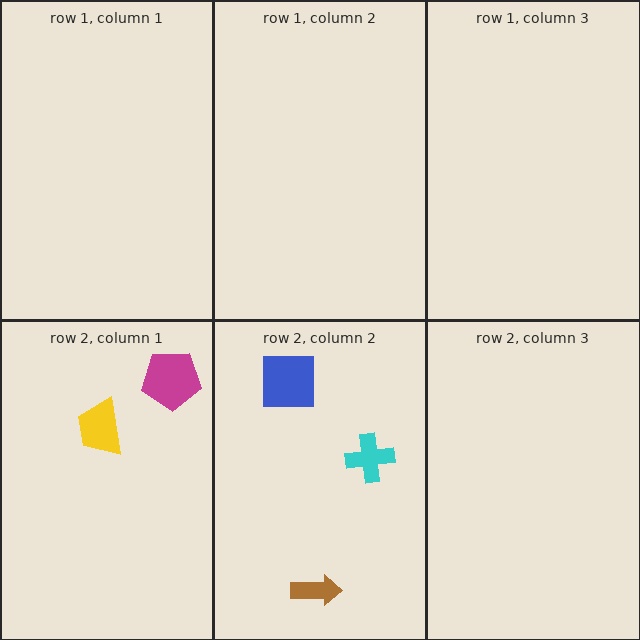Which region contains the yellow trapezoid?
The row 2, column 1 region.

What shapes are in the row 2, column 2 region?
The blue square, the cyan cross, the brown arrow.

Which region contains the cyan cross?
The row 2, column 2 region.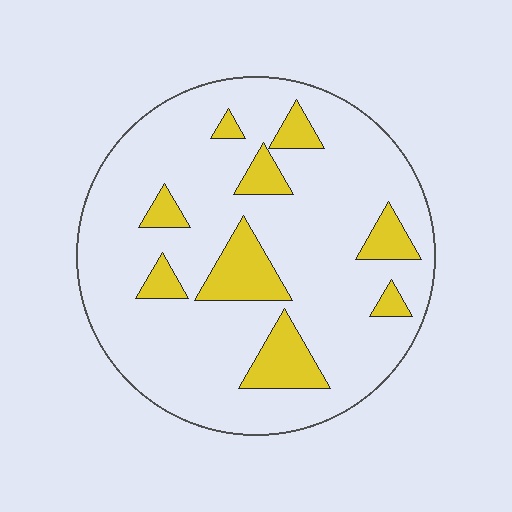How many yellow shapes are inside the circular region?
9.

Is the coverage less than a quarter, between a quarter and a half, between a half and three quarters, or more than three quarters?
Less than a quarter.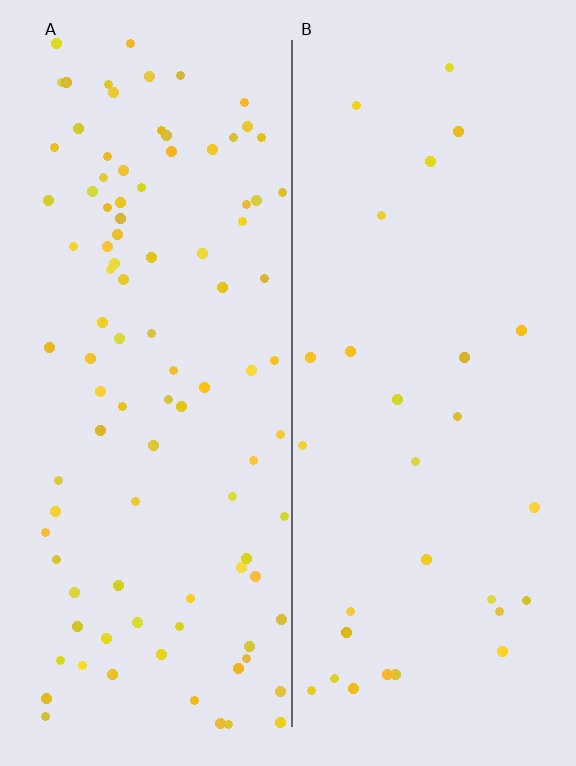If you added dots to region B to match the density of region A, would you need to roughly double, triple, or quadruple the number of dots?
Approximately triple.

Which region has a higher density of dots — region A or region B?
A (the left).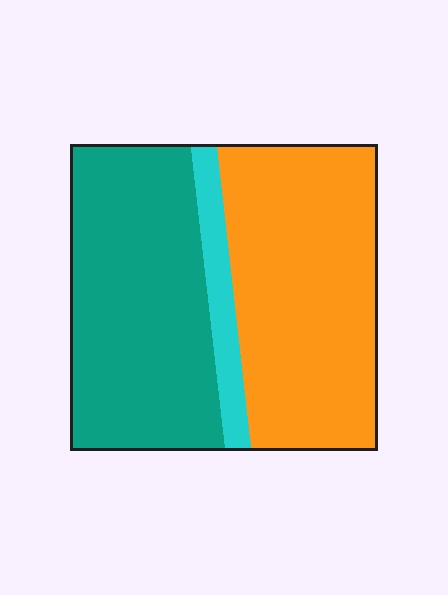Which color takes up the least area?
Cyan, at roughly 10%.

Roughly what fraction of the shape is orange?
Orange covers around 45% of the shape.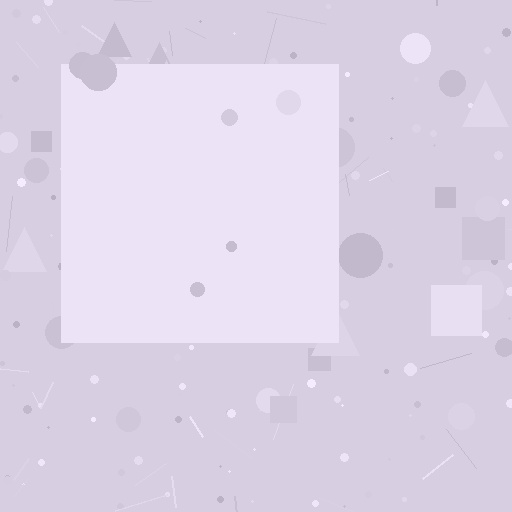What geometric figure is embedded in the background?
A square is embedded in the background.